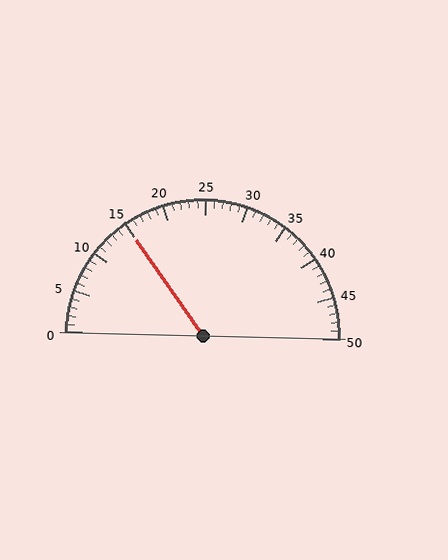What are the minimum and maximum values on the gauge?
The gauge ranges from 0 to 50.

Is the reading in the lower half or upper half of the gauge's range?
The reading is in the lower half of the range (0 to 50).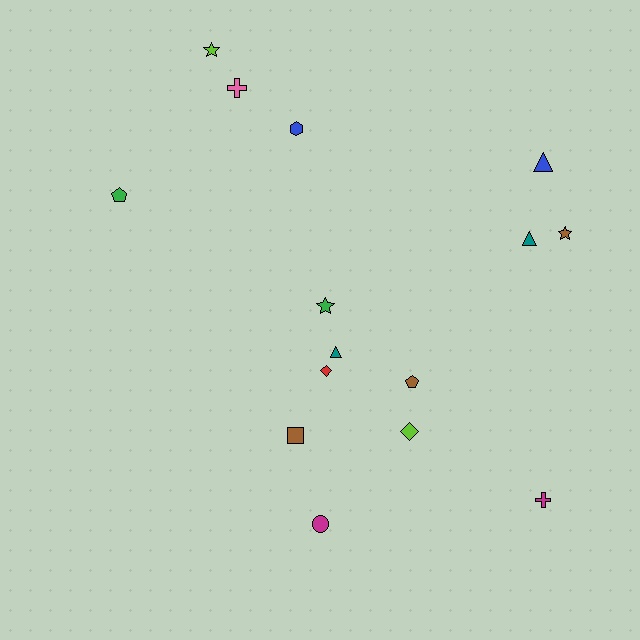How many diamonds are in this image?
There are 2 diamonds.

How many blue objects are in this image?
There are 2 blue objects.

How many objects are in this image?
There are 15 objects.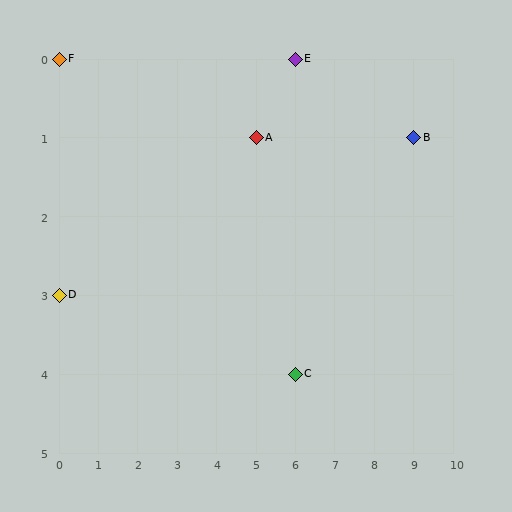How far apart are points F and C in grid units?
Points F and C are 6 columns and 4 rows apart (about 7.2 grid units diagonally).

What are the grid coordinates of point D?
Point D is at grid coordinates (0, 3).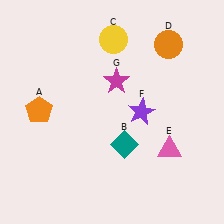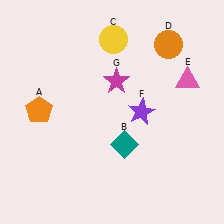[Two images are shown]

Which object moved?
The pink triangle (E) moved up.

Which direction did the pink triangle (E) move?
The pink triangle (E) moved up.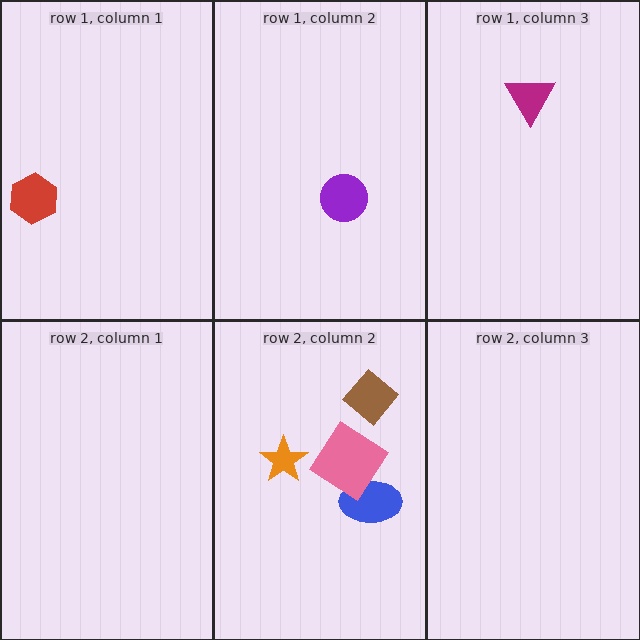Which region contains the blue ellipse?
The row 2, column 2 region.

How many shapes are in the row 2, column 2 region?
4.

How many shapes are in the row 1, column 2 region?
1.